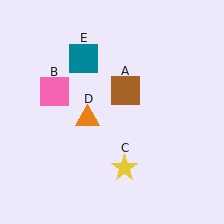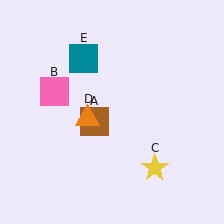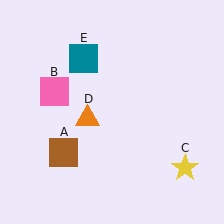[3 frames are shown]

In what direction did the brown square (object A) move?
The brown square (object A) moved down and to the left.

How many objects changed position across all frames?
2 objects changed position: brown square (object A), yellow star (object C).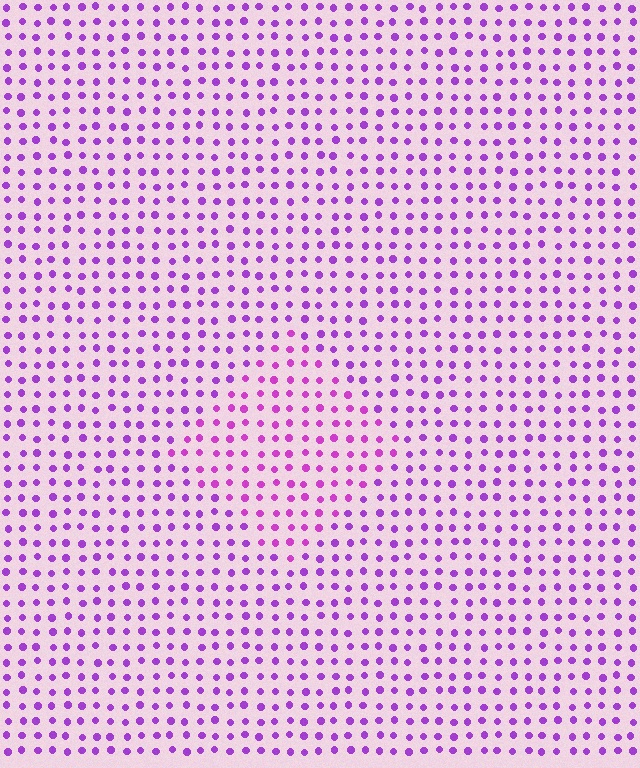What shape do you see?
I see a diamond.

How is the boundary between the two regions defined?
The boundary is defined purely by a slight shift in hue (about 21 degrees). Spacing, size, and orientation are identical on both sides.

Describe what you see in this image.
The image is filled with small purple elements in a uniform arrangement. A diamond-shaped region is visible where the elements are tinted to a slightly different hue, forming a subtle color boundary.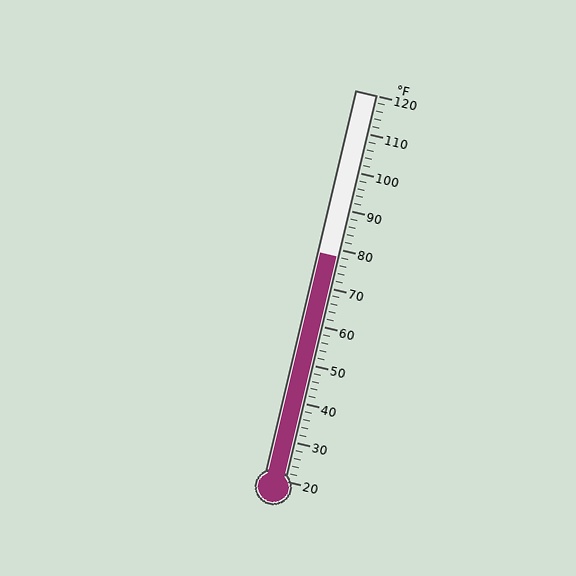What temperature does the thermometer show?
The thermometer shows approximately 78°F.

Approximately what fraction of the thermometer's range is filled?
The thermometer is filled to approximately 60% of its range.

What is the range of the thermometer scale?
The thermometer scale ranges from 20°F to 120°F.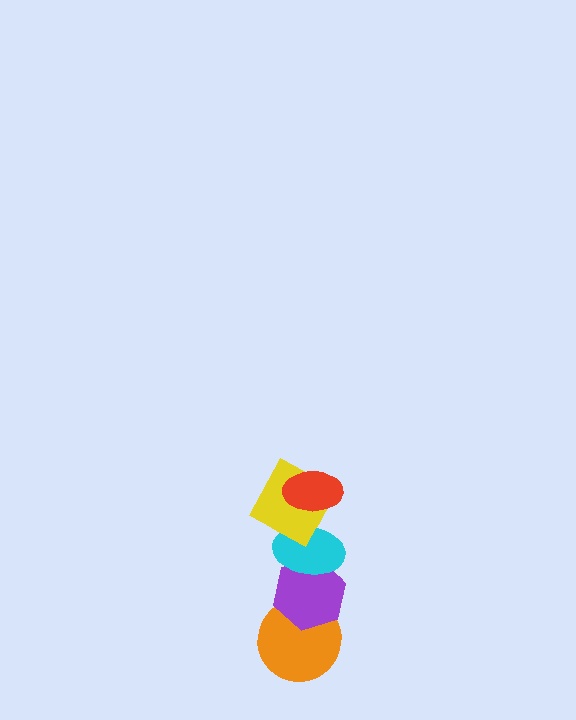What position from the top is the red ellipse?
The red ellipse is 1st from the top.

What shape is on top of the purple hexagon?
The cyan ellipse is on top of the purple hexagon.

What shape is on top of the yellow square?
The red ellipse is on top of the yellow square.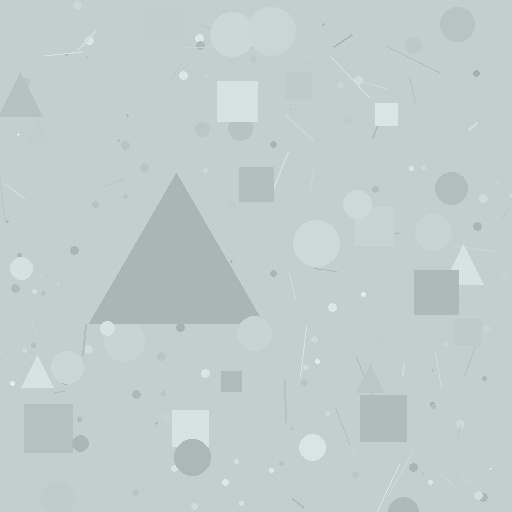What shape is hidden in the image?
A triangle is hidden in the image.